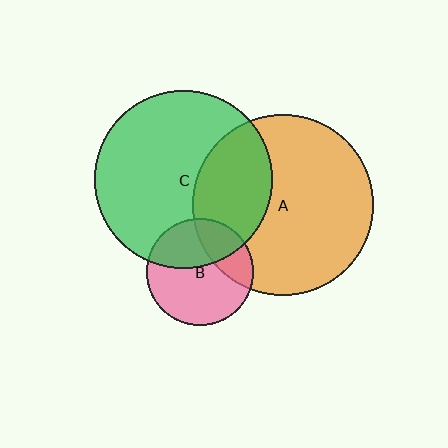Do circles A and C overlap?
Yes.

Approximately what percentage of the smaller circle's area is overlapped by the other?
Approximately 30%.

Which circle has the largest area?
Circle A (orange).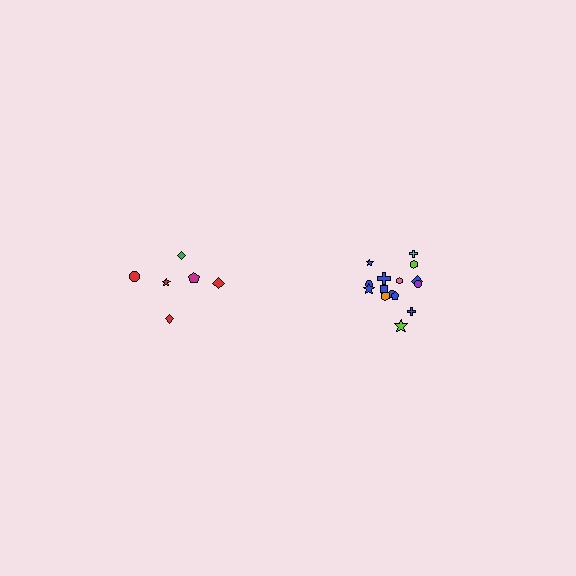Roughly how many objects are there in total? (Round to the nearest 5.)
Roughly 20 objects in total.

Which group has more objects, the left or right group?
The right group.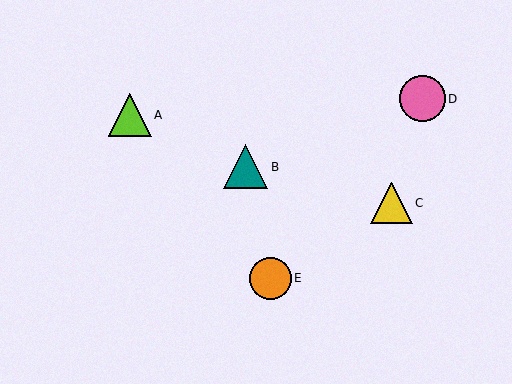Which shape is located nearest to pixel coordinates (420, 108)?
The pink circle (labeled D) at (422, 99) is nearest to that location.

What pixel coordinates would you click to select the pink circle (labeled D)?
Click at (422, 99) to select the pink circle D.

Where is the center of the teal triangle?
The center of the teal triangle is at (246, 167).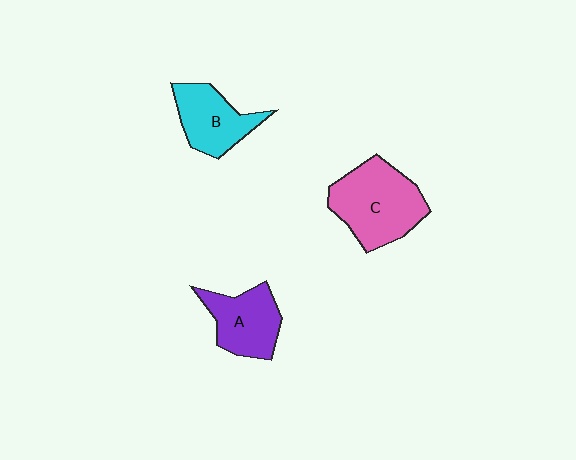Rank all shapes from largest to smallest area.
From largest to smallest: C (pink), A (purple), B (cyan).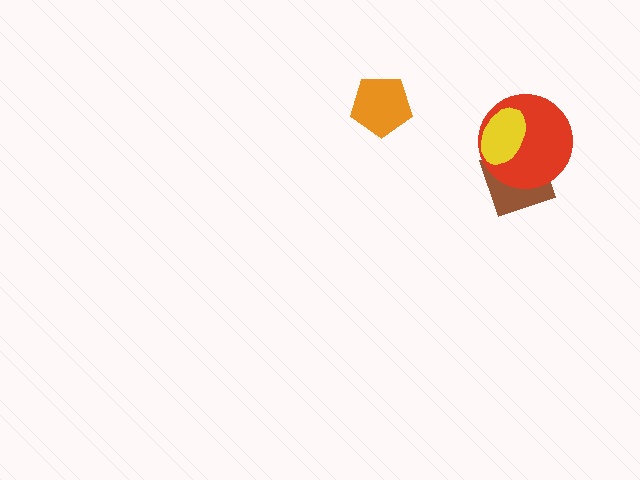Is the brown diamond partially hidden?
Yes, it is partially covered by another shape.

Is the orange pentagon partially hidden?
No, no other shape covers it.